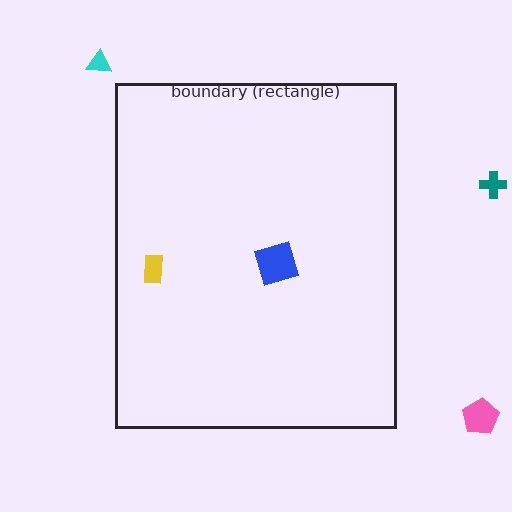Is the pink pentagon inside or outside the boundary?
Outside.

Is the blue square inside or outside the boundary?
Inside.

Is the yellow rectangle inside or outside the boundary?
Inside.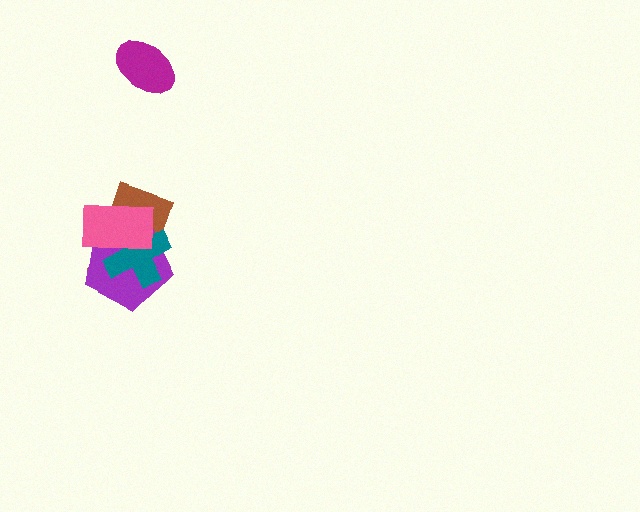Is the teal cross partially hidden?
Yes, it is partially covered by another shape.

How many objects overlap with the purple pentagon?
3 objects overlap with the purple pentagon.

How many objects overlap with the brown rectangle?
3 objects overlap with the brown rectangle.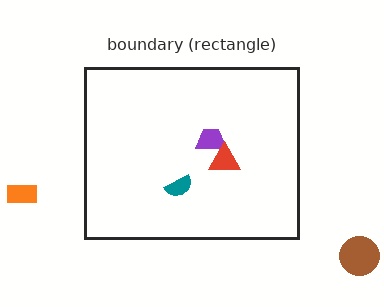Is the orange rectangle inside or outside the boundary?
Outside.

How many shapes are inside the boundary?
3 inside, 2 outside.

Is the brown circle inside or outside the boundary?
Outside.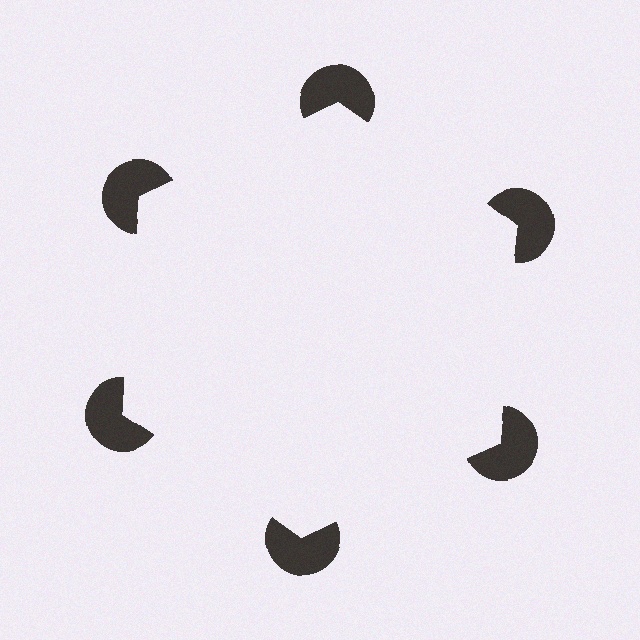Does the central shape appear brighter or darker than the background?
It typically appears slightly brighter than the background, even though no actual brightness change is drawn.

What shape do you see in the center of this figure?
An illusory hexagon — its edges are inferred from the aligned wedge cuts in the pac-man discs, not physically drawn.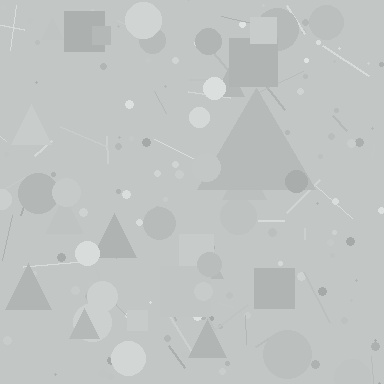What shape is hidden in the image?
A triangle is hidden in the image.